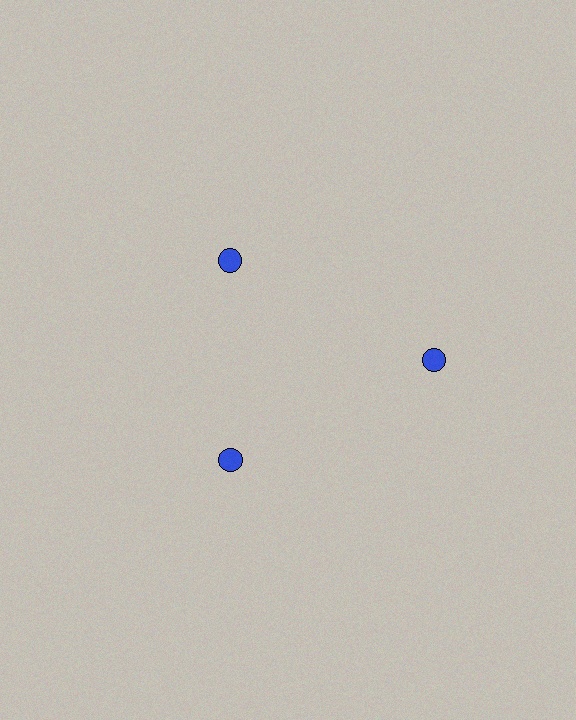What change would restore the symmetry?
The symmetry would be restored by moving it inward, back onto the ring so that all 3 circles sit at equal angles and equal distance from the center.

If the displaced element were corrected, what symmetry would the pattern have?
It would have 3-fold rotational symmetry — the pattern would map onto itself every 120 degrees.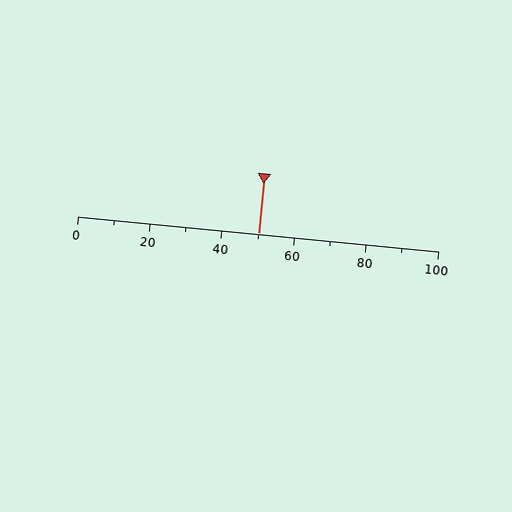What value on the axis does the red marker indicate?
The marker indicates approximately 50.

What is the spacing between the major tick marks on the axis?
The major ticks are spaced 20 apart.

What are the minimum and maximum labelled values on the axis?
The axis runs from 0 to 100.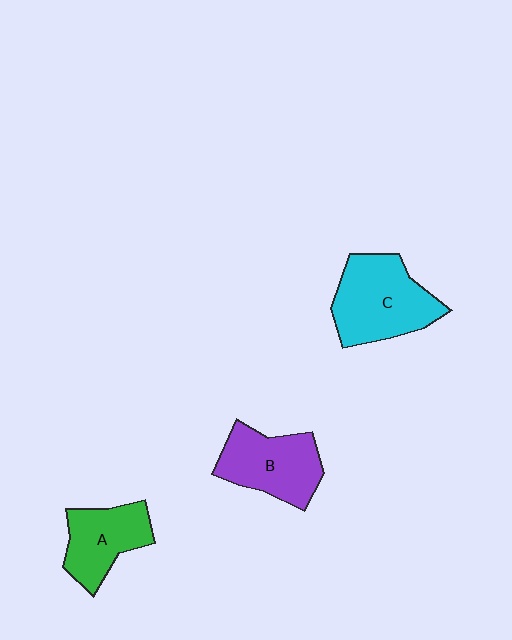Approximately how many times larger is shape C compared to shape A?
Approximately 1.4 times.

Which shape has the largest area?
Shape C (cyan).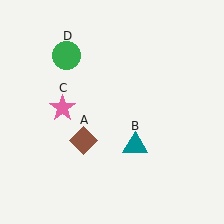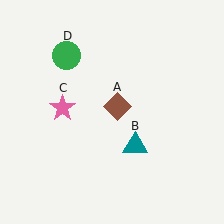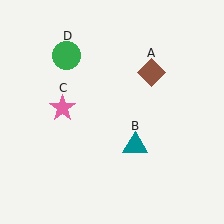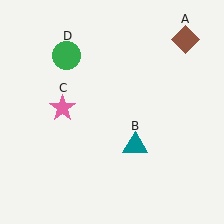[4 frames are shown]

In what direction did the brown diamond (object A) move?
The brown diamond (object A) moved up and to the right.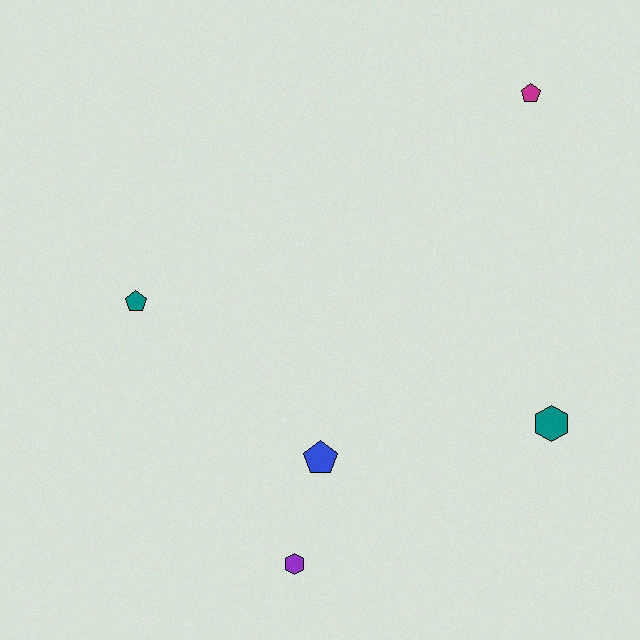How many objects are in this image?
There are 5 objects.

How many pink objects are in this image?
There are no pink objects.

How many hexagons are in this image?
There are 2 hexagons.